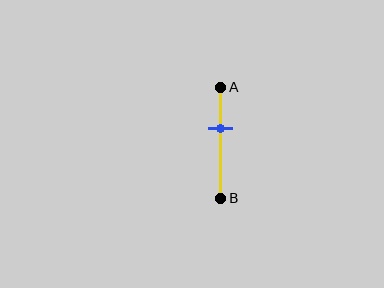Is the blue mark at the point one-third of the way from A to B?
No, the mark is at about 35% from A, not at the 33% one-third point.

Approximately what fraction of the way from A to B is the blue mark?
The blue mark is approximately 35% of the way from A to B.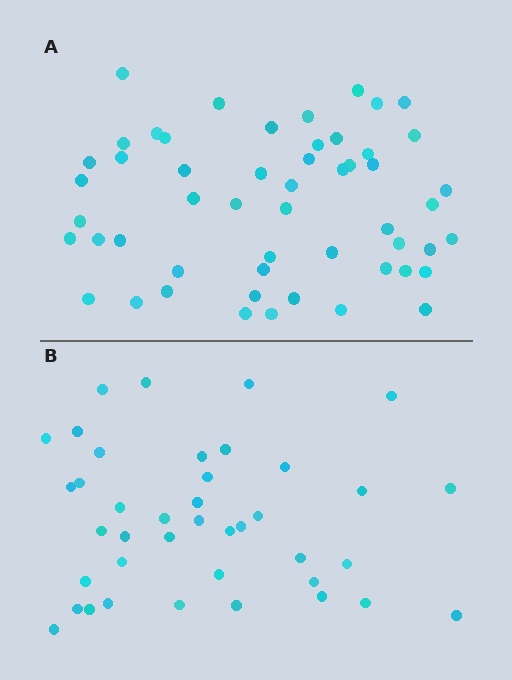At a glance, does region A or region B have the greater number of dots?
Region A (the top region) has more dots.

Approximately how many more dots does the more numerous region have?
Region A has approximately 15 more dots than region B.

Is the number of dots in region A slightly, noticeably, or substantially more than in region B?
Region A has noticeably more, but not dramatically so. The ratio is roughly 1.3 to 1.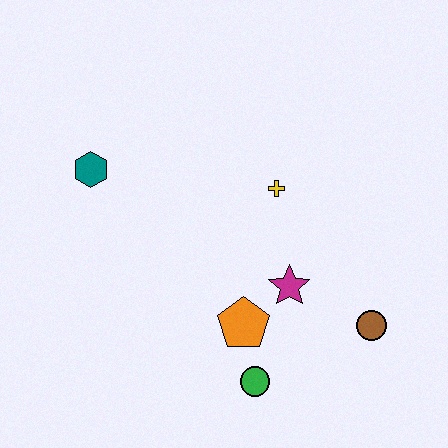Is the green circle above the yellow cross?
No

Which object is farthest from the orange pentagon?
The teal hexagon is farthest from the orange pentagon.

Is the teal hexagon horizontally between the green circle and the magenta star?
No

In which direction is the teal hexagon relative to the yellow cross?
The teal hexagon is to the left of the yellow cross.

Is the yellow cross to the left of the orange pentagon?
No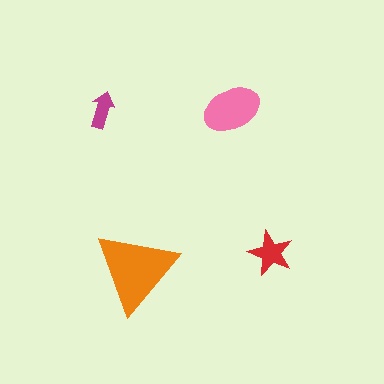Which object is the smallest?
The magenta arrow.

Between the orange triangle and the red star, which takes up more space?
The orange triangle.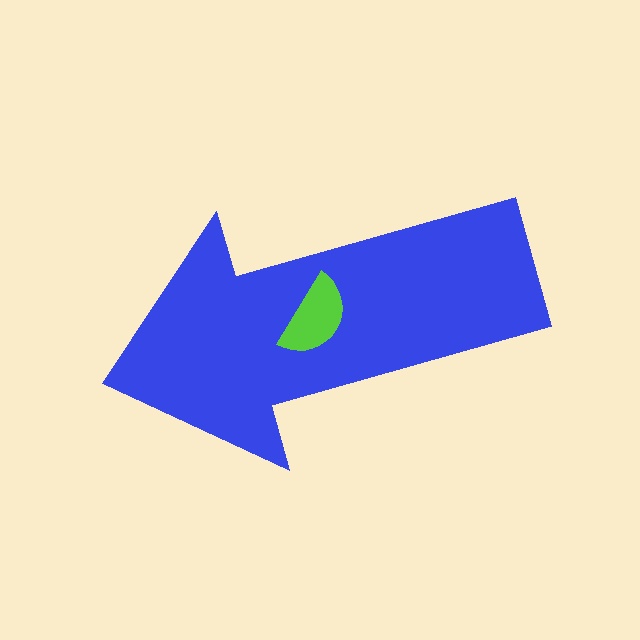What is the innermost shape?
The lime semicircle.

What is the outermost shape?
The blue arrow.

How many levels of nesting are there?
2.